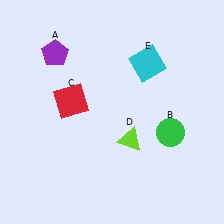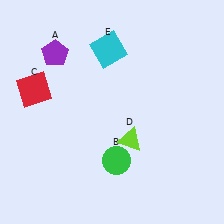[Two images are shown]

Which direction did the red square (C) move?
The red square (C) moved left.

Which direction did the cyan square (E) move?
The cyan square (E) moved left.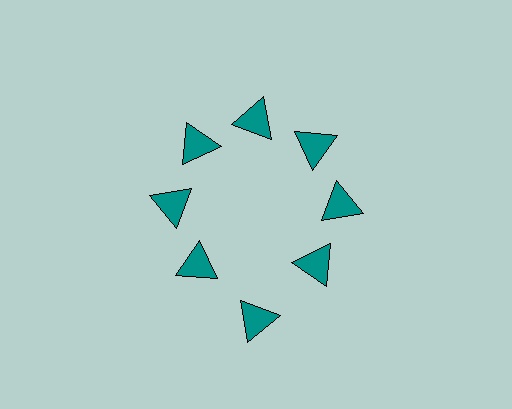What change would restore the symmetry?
The symmetry would be restored by moving it inward, back onto the ring so that all 8 triangles sit at equal angles and equal distance from the center.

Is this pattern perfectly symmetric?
No. The 8 teal triangles are arranged in a ring, but one element near the 6 o'clock position is pushed outward from the center, breaking the 8-fold rotational symmetry.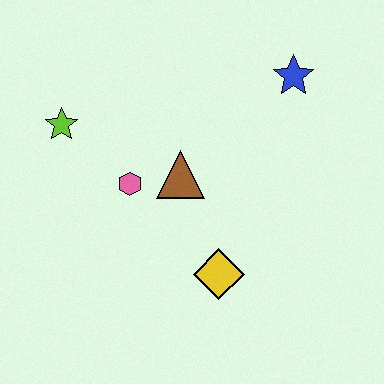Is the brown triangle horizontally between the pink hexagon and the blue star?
Yes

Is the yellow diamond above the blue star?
No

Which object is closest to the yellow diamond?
The brown triangle is closest to the yellow diamond.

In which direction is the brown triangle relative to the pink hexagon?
The brown triangle is to the right of the pink hexagon.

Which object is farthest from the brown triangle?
The blue star is farthest from the brown triangle.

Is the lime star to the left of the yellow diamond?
Yes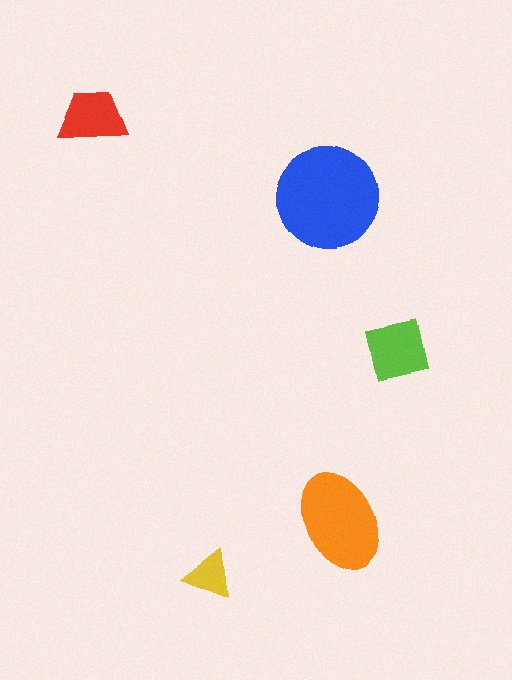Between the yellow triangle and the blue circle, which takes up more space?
The blue circle.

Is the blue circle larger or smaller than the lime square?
Larger.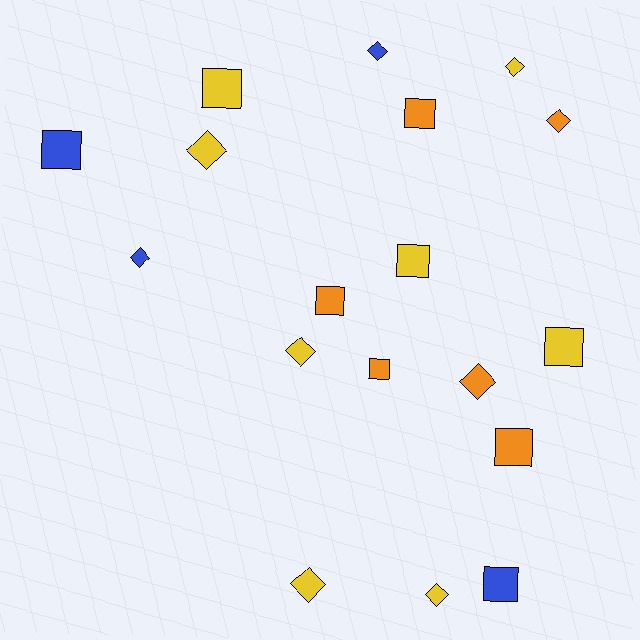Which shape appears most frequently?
Square, with 9 objects.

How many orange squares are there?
There are 4 orange squares.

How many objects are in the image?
There are 18 objects.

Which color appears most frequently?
Yellow, with 8 objects.